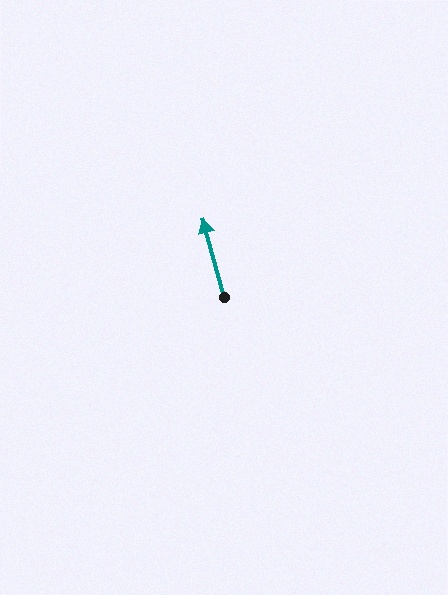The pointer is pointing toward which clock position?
Roughly 11 o'clock.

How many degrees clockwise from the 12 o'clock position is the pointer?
Approximately 345 degrees.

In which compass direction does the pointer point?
North.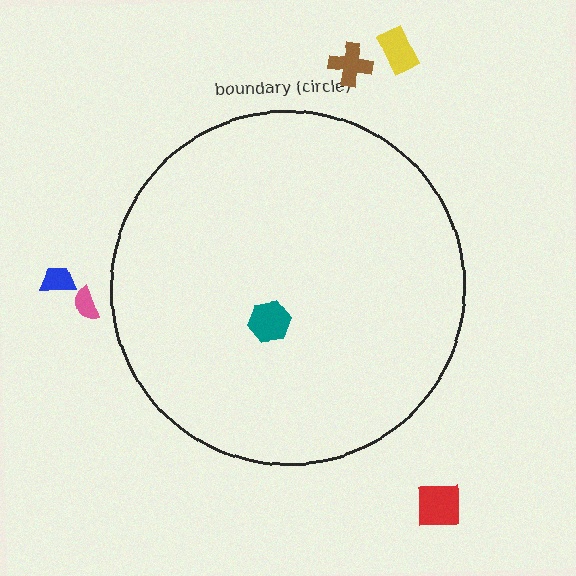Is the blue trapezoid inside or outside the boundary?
Outside.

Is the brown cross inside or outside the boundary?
Outside.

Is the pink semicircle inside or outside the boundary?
Outside.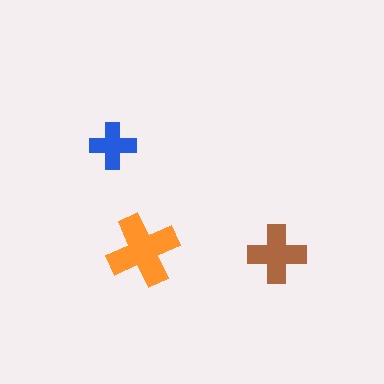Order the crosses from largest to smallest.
the orange one, the brown one, the blue one.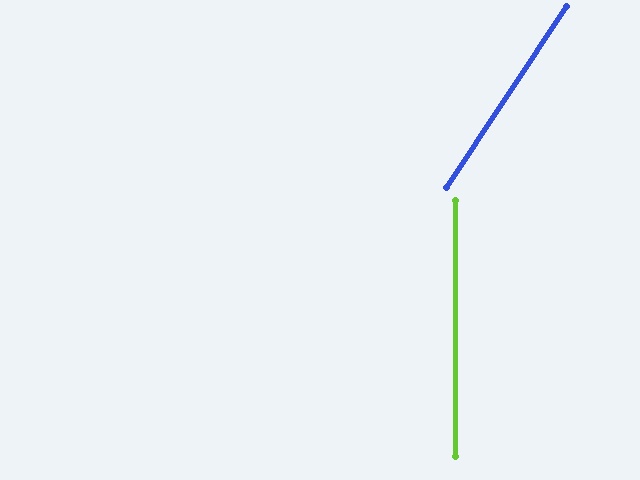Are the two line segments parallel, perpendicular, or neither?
Neither parallel nor perpendicular — they differ by about 33°.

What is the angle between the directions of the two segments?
Approximately 33 degrees.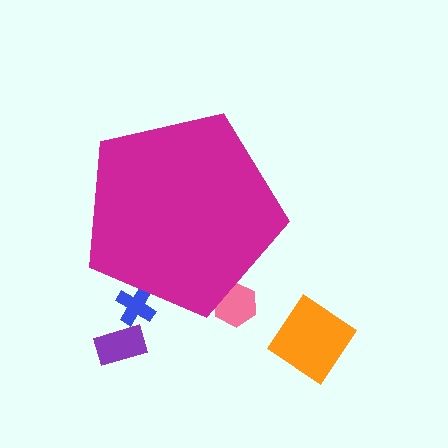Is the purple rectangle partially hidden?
No, the purple rectangle is fully visible.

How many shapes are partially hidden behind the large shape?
2 shapes are partially hidden.